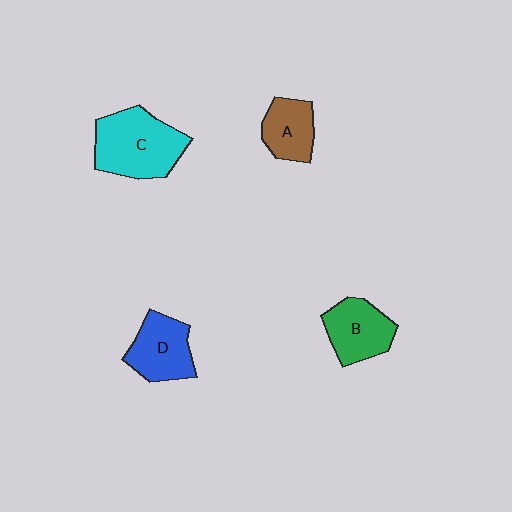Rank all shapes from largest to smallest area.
From largest to smallest: C (cyan), D (blue), B (green), A (brown).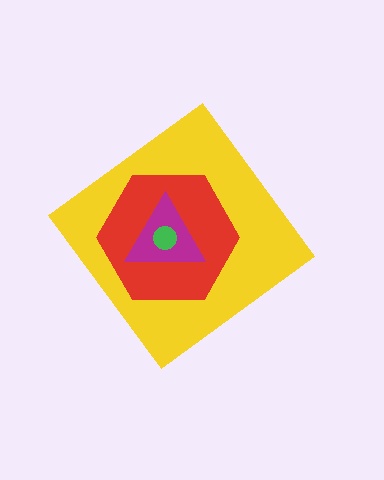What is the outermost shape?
The yellow diamond.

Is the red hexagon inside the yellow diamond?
Yes.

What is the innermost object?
The green circle.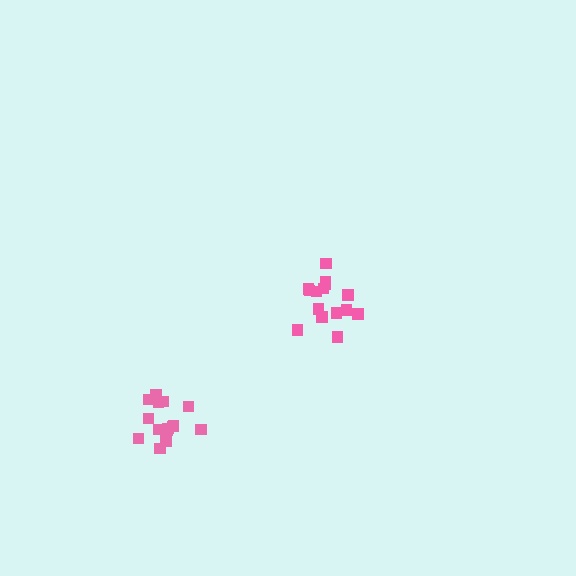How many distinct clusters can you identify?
There are 2 distinct clusters.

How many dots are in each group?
Group 1: 15 dots, Group 2: 16 dots (31 total).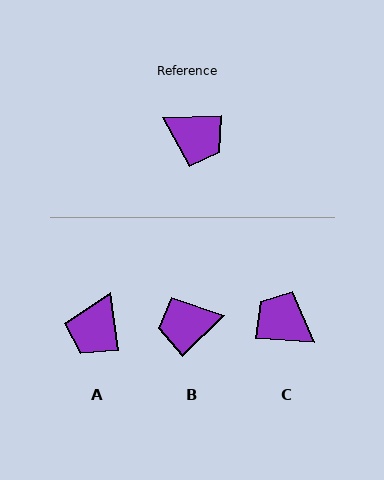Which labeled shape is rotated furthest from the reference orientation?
C, about 174 degrees away.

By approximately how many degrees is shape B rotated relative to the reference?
Approximately 138 degrees clockwise.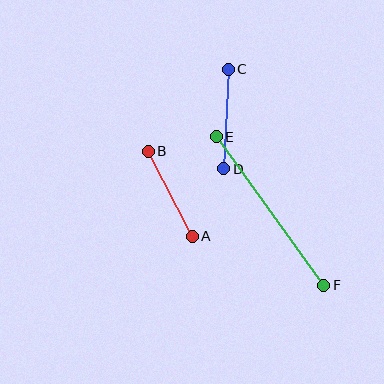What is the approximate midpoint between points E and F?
The midpoint is at approximately (270, 211) pixels.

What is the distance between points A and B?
The distance is approximately 96 pixels.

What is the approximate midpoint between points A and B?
The midpoint is at approximately (170, 194) pixels.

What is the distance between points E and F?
The distance is approximately 183 pixels.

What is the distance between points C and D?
The distance is approximately 99 pixels.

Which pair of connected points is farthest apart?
Points E and F are farthest apart.